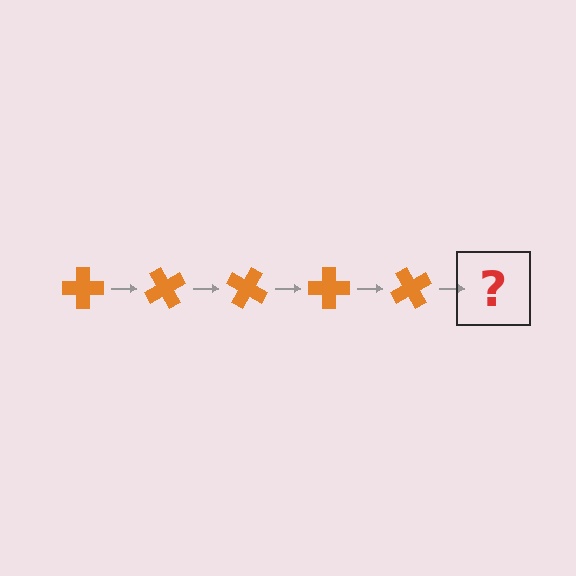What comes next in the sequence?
The next element should be an orange cross rotated 300 degrees.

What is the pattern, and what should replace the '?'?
The pattern is that the cross rotates 60 degrees each step. The '?' should be an orange cross rotated 300 degrees.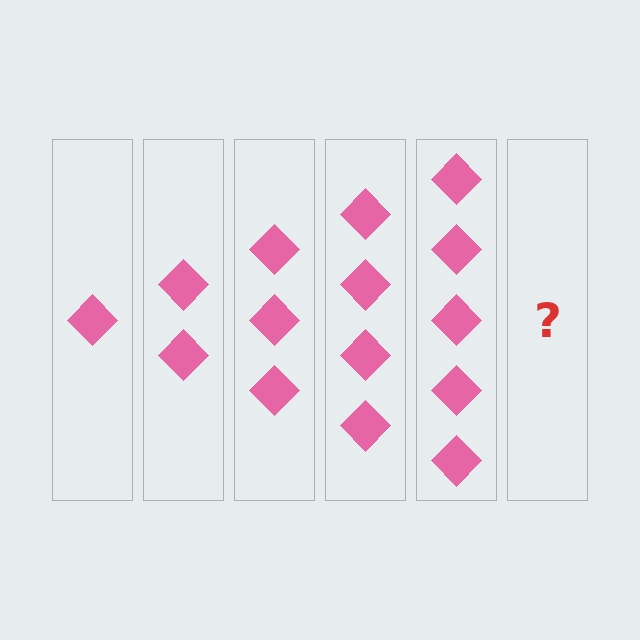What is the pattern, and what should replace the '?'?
The pattern is that each step adds one more diamond. The '?' should be 6 diamonds.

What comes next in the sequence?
The next element should be 6 diamonds.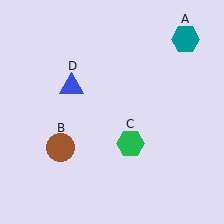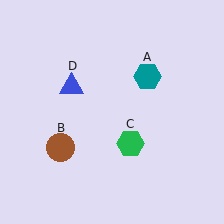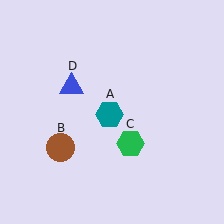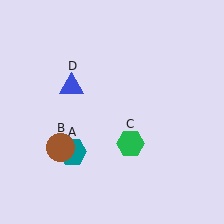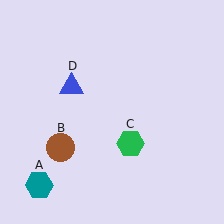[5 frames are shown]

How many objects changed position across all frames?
1 object changed position: teal hexagon (object A).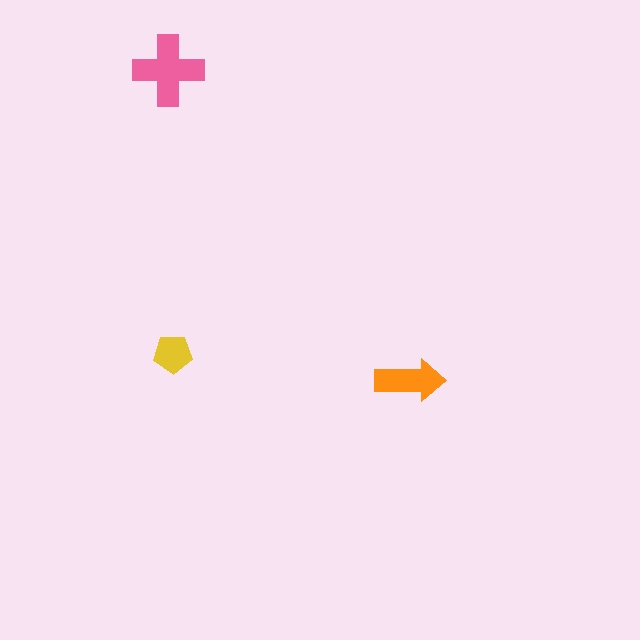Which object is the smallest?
The yellow pentagon.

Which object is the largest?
The pink cross.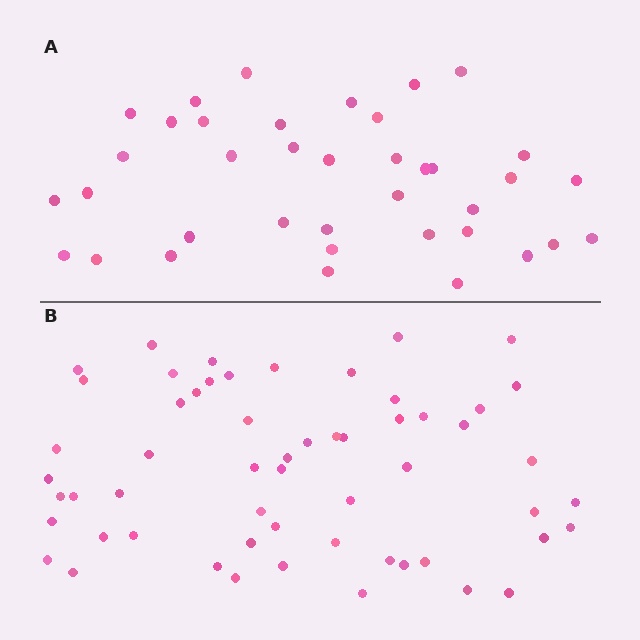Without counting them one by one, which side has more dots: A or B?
Region B (the bottom region) has more dots.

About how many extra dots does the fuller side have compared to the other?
Region B has approximately 20 more dots than region A.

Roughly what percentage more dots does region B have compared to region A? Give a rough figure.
About 50% more.